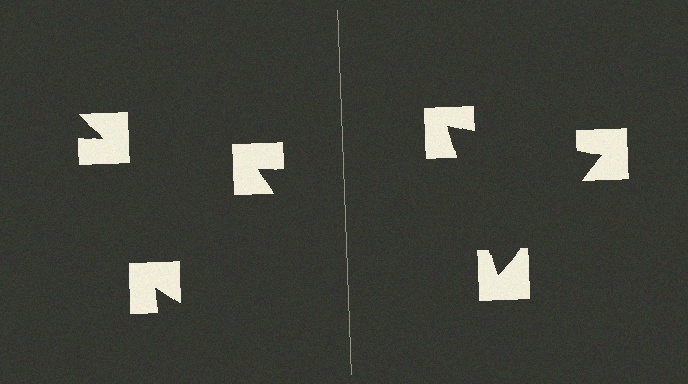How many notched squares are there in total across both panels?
6 — 3 on each side.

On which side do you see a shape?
An illusory triangle appears on the right side. On the left side the wedge cuts are rotated, so no coherent shape forms.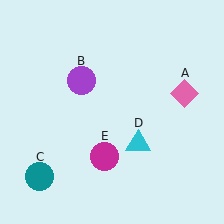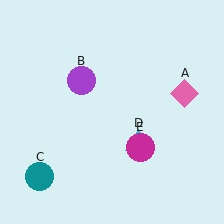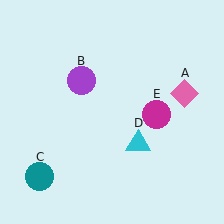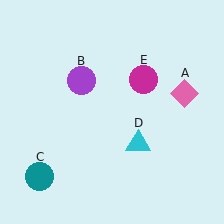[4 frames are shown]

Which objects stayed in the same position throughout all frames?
Pink diamond (object A) and purple circle (object B) and teal circle (object C) and cyan triangle (object D) remained stationary.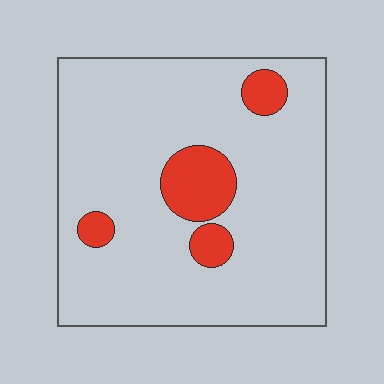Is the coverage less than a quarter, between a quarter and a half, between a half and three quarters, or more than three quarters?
Less than a quarter.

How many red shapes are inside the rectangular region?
4.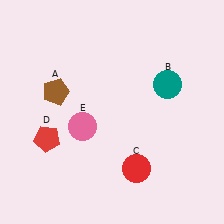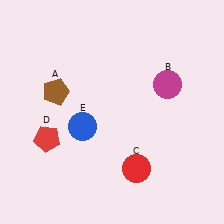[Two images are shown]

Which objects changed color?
B changed from teal to magenta. E changed from pink to blue.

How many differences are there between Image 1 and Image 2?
There are 2 differences between the two images.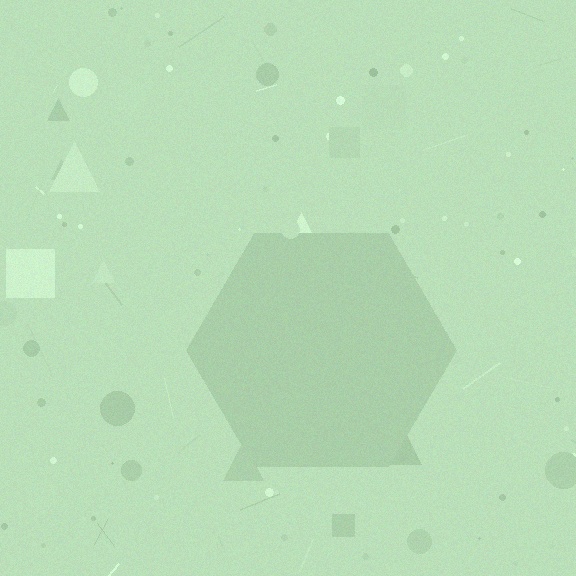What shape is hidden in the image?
A hexagon is hidden in the image.